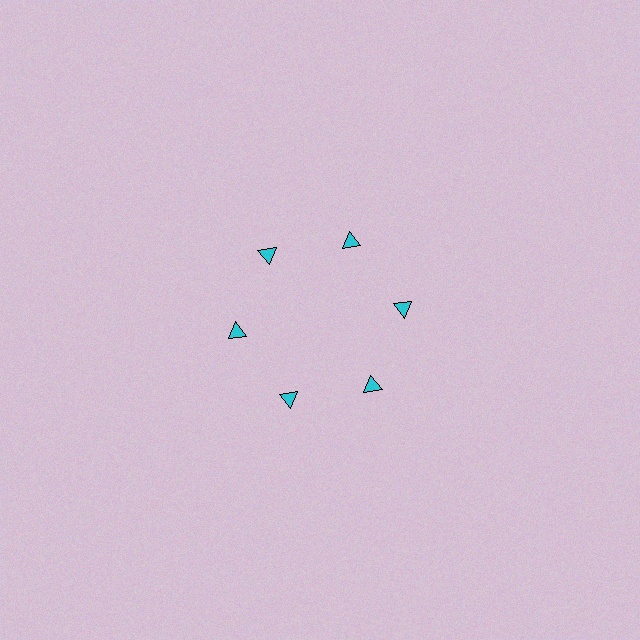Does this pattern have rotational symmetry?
Yes, this pattern has 6-fold rotational symmetry. It looks the same after rotating 60 degrees around the center.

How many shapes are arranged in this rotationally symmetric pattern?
There are 6 shapes, arranged in 6 groups of 1.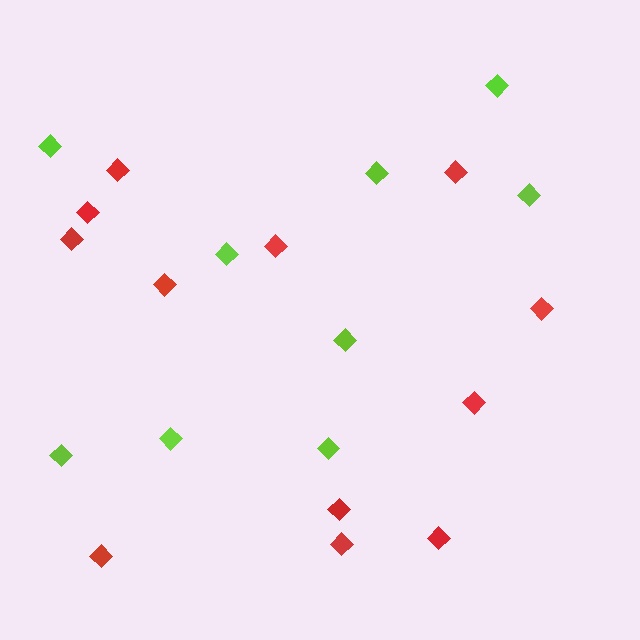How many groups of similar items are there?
There are 2 groups: one group of lime diamonds (9) and one group of red diamonds (12).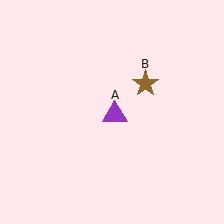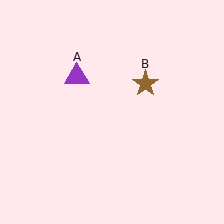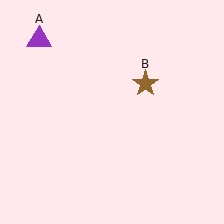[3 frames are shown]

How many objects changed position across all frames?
1 object changed position: purple triangle (object A).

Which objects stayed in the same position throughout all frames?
Brown star (object B) remained stationary.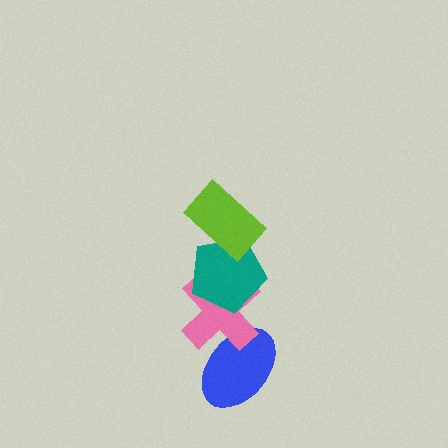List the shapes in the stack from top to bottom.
From top to bottom: the lime rectangle, the teal pentagon, the pink cross, the blue ellipse.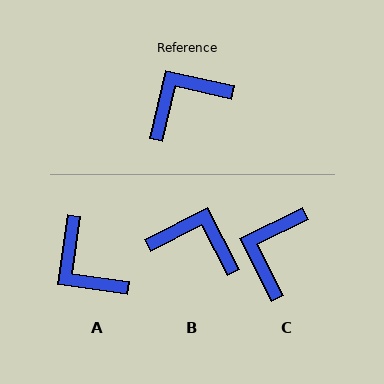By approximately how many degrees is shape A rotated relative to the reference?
Approximately 95 degrees counter-clockwise.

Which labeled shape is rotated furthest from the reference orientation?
A, about 95 degrees away.